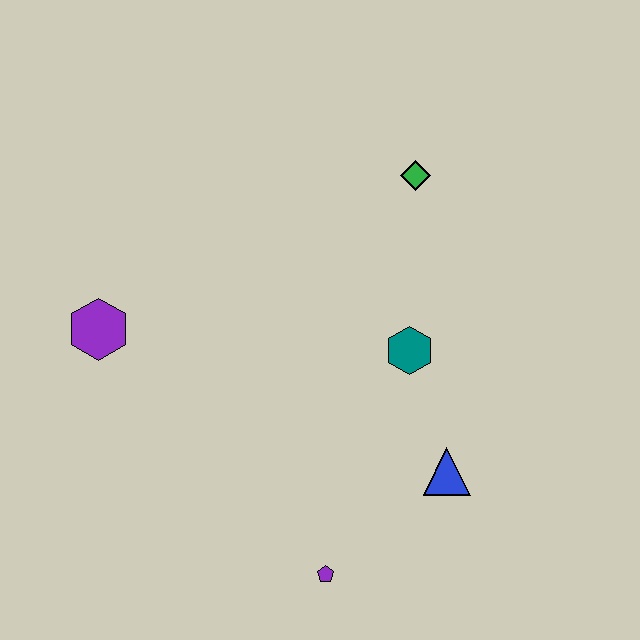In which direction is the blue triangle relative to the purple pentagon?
The blue triangle is to the right of the purple pentagon.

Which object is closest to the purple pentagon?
The blue triangle is closest to the purple pentagon.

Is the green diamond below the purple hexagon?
No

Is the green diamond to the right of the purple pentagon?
Yes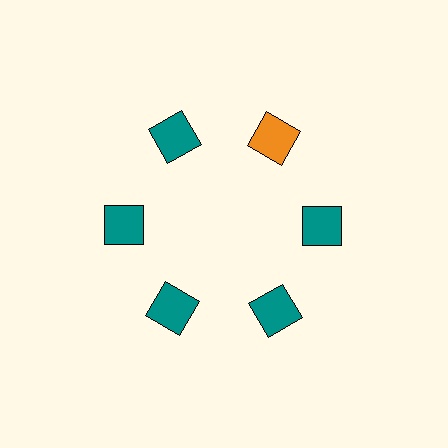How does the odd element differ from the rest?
It has a different color: orange instead of teal.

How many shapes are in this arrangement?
There are 6 shapes arranged in a ring pattern.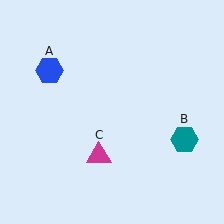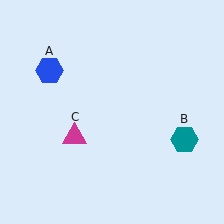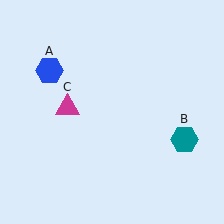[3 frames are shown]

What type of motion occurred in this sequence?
The magenta triangle (object C) rotated clockwise around the center of the scene.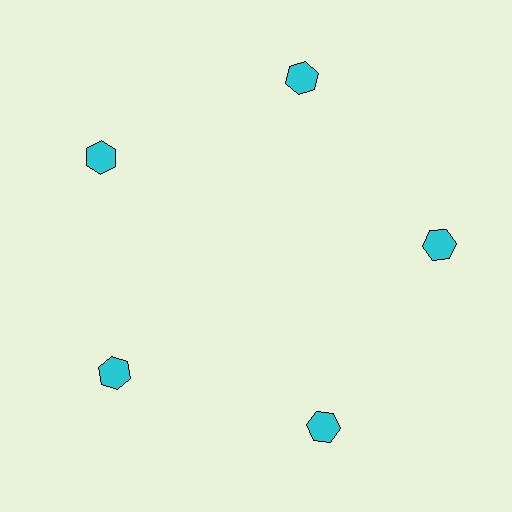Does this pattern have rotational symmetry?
Yes, this pattern has 5-fold rotational symmetry. It looks the same after rotating 72 degrees around the center.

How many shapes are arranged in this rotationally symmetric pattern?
There are 5 shapes, arranged in 5 groups of 1.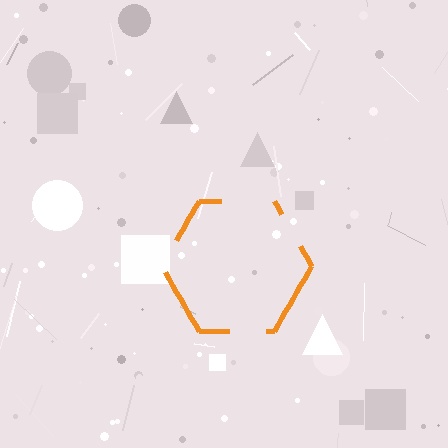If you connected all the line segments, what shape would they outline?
They would outline a hexagon.